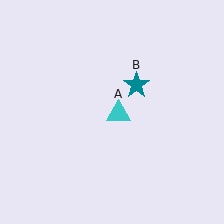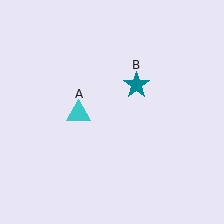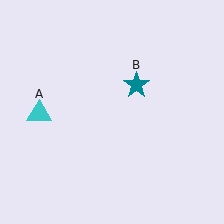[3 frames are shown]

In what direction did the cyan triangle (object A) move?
The cyan triangle (object A) moved left.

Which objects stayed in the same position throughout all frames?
Teal star (object B) remained stationary.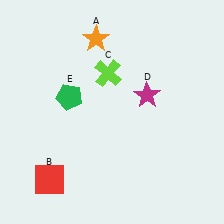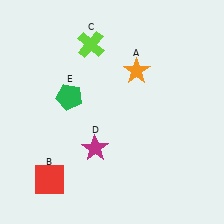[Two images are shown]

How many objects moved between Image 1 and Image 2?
3 objects moved between the two images.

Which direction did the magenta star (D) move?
The magenta star (D) moved down.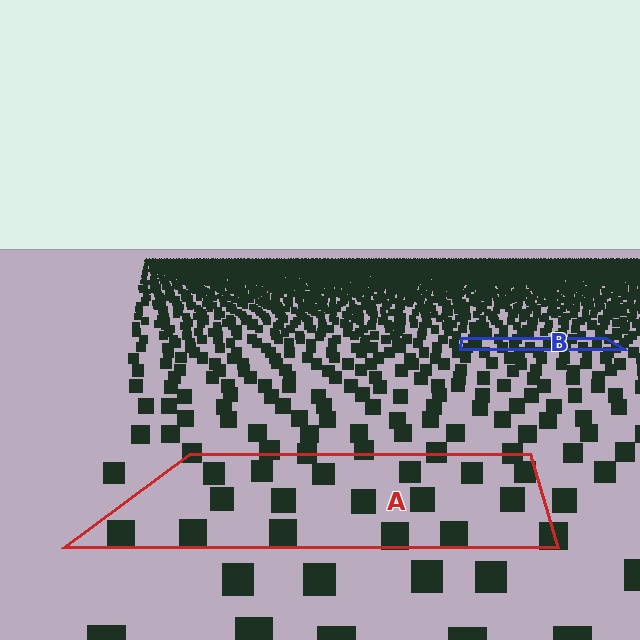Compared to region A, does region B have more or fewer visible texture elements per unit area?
Region B has more texture elements per unit area — they are packed more densely because it is farther away.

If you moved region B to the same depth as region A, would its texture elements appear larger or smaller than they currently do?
They would appear larger. At a closer depth, the same texture elements are projected at a bigger on-screen size.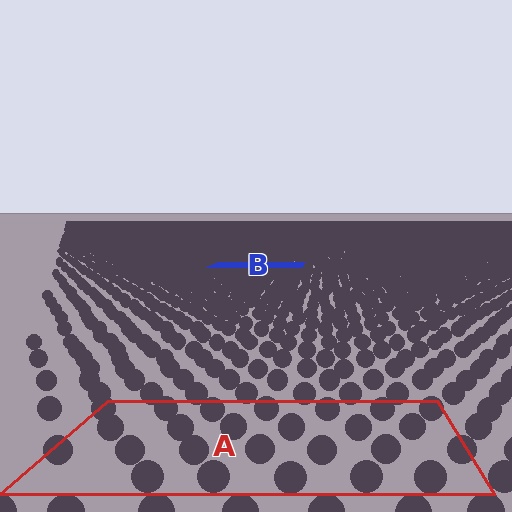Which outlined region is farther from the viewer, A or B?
Region B is farther from the viewer — the texture elements inside it appear smaller and more densely packed.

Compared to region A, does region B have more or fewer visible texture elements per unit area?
Region B has more texture elements per unit area — they are packed more densely because it is farther away.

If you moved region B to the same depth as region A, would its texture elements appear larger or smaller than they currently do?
They would appear larger. At a closer depth, the same texture elements are projected at a bigger on-screen size.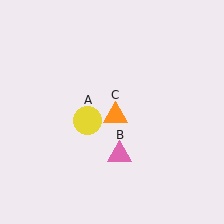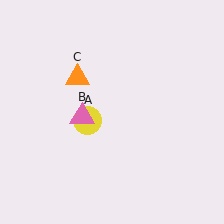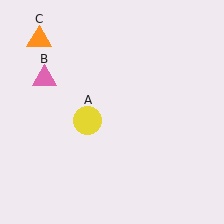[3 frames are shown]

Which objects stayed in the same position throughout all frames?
Yellow circle (object A) remained stationary.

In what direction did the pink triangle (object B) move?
The pink triangle (object B) moved up and to the left.